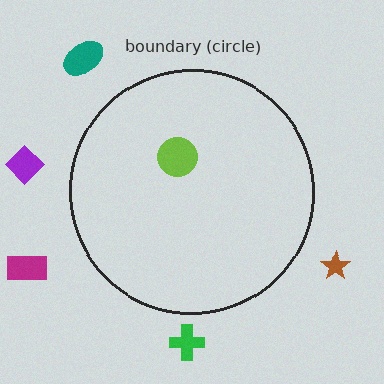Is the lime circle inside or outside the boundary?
Inside.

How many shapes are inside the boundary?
1 inside, 5 outside.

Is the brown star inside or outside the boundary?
Outside.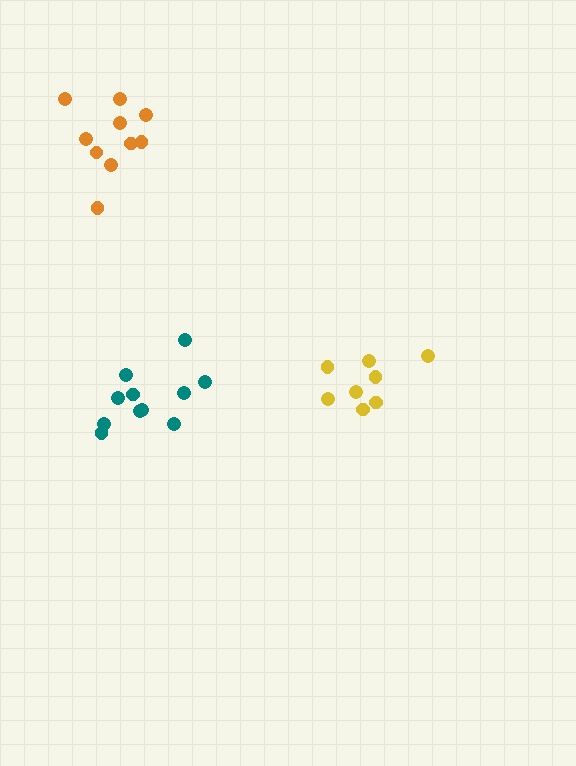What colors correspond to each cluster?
The clusters are colored: yellow, orange, teal.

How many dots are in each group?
Group 1: 8 dots, Group 2: 10 dots, Group 3: 11 dots (29 total).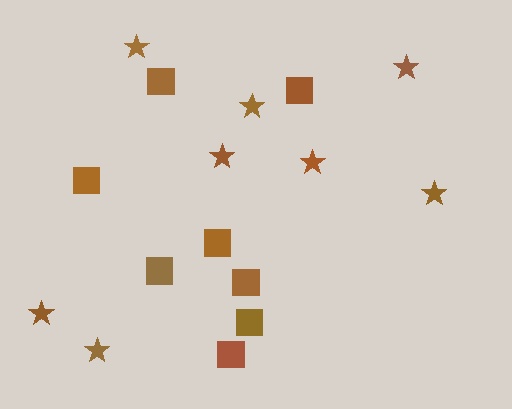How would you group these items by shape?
There are 2 groups: one group of squares (8) and one group of stars (8).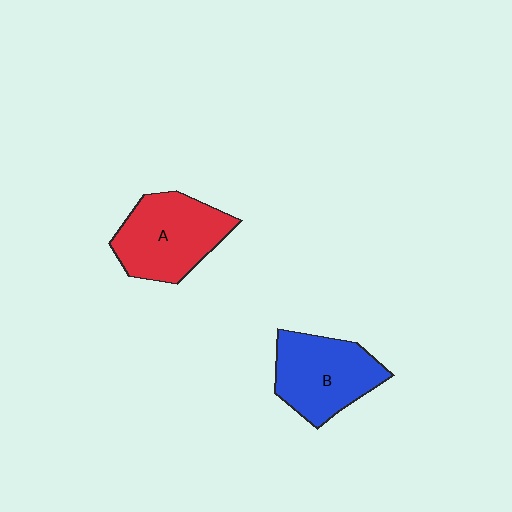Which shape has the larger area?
Shape A (red).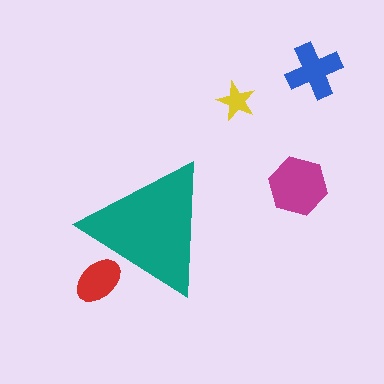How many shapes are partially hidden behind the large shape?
1 shape is partially hidden.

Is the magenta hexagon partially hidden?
No, the magenta hexagon is fully visible.